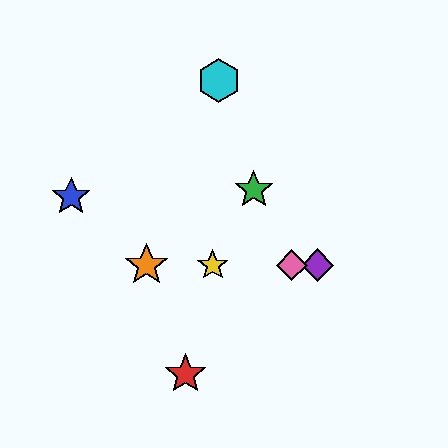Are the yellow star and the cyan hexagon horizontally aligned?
No, the yellow star is at y≈265 and the cyan hexagon is at y≈80.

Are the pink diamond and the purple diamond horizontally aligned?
Yes, both are at y≈265.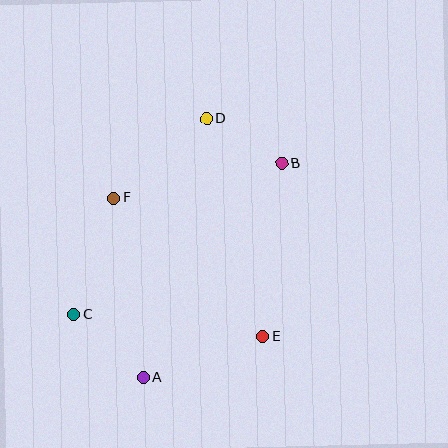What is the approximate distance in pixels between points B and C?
The distance between B and C is approximately 257 pixels.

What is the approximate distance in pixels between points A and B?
The distance between A and B is approximately 255 pixels.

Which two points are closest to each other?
Points B and D are closest to each other.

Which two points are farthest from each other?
Points A and D are farthest from each other.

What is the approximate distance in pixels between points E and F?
The distance between E and F is approximately 203 pixels.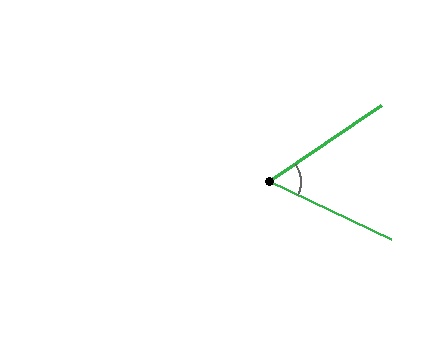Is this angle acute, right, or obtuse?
It is acute.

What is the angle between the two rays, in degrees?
Approximately 59 degrees.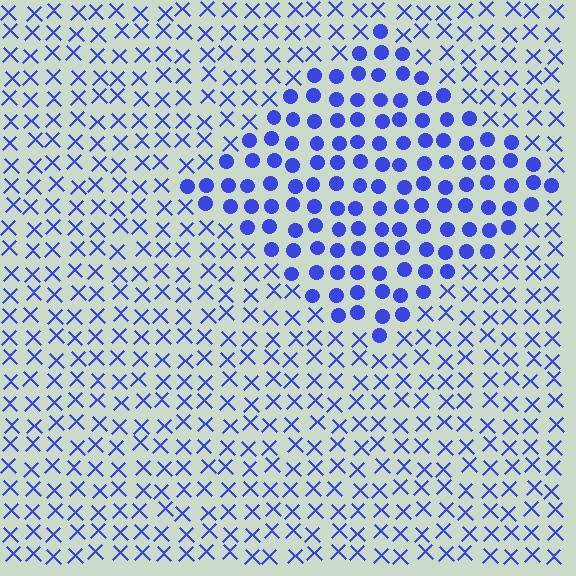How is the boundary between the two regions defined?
The boundary is defined by a change in element shape: circles inside vs. X marks outside. All elements share the same color and spacing.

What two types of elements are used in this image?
The image uses circles inside the diamond region and X marks outside it.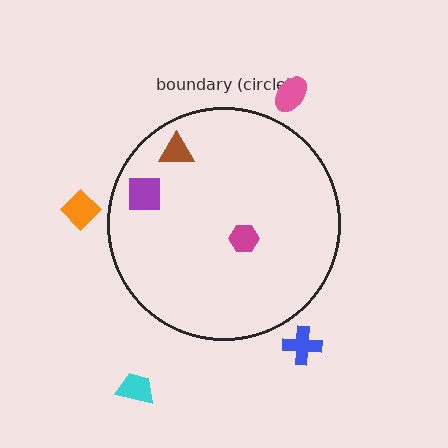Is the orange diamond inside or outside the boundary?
Outside.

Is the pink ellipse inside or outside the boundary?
Outside.